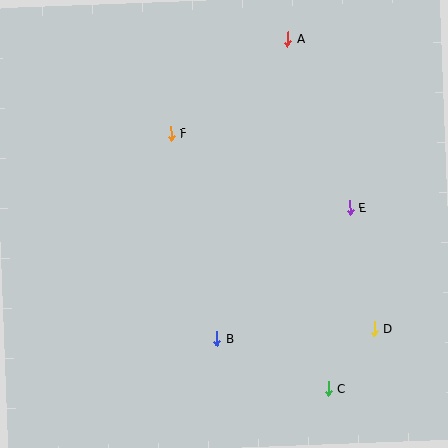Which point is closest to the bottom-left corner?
Point B is closest to the bottom-left corner.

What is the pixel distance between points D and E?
The distance between D and E is 124 pixels.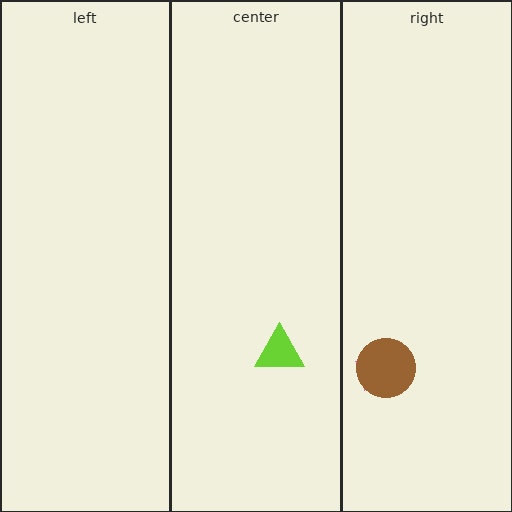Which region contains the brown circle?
The right region.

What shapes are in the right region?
The pink star, the brown circle.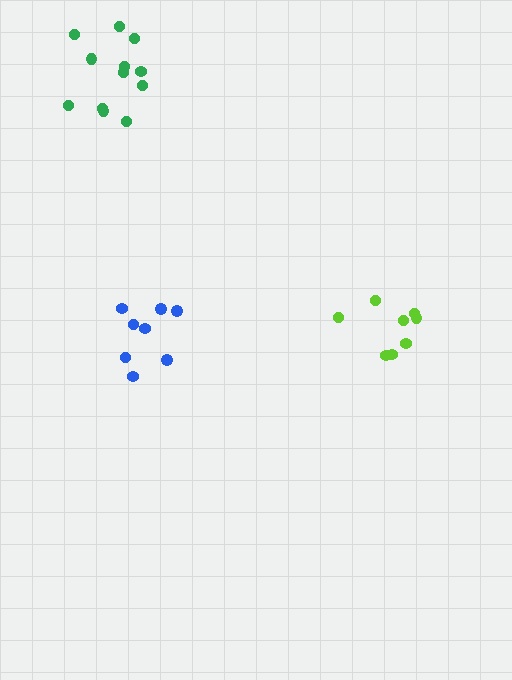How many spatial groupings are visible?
There are 3 spatial groupings.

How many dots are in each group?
Group 1: 12 dots, Group 2: 8 dots, Group 3: 8 dots (28 total).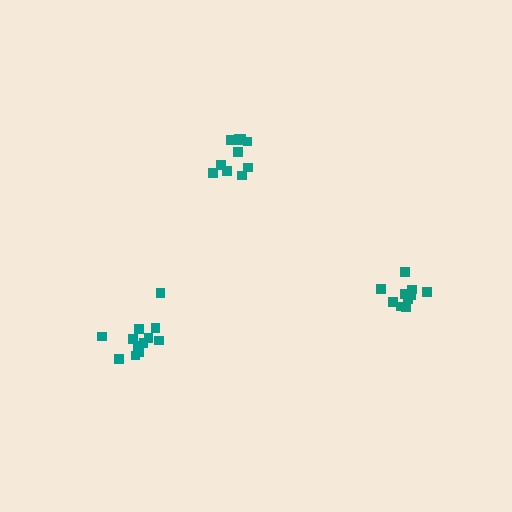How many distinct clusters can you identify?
There are 3 distinct clusters.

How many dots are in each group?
Group 1: 13 dots, Group 2: 11 dots, Group 3: 10 dots (34 total).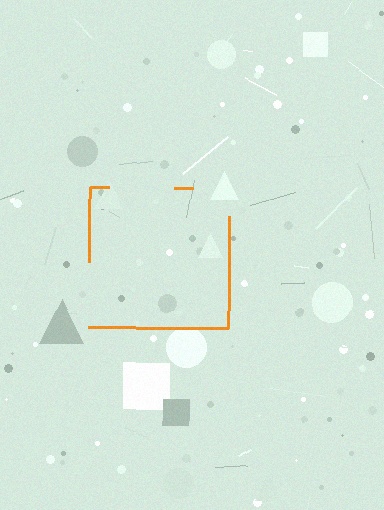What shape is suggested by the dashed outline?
The dashed outline suggests a square.